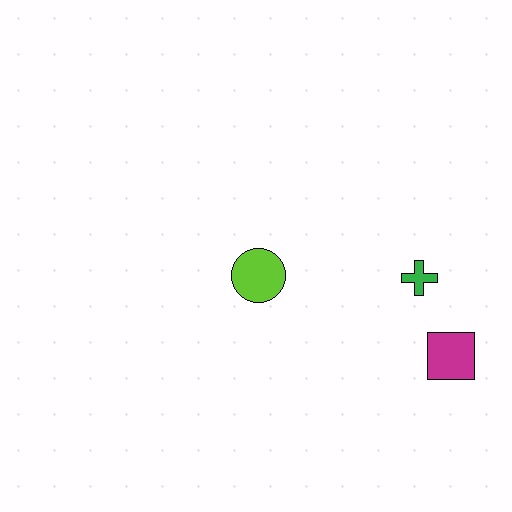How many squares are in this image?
There is 1 square.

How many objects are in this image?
There are 3 objects.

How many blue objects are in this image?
There are no blue objects.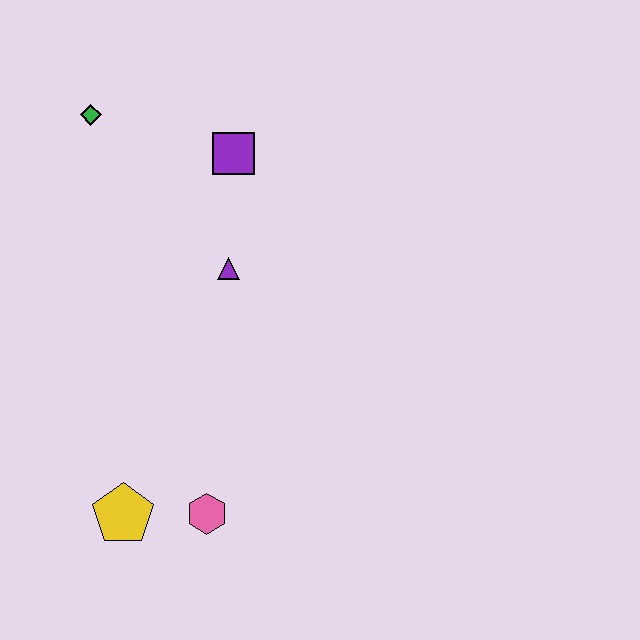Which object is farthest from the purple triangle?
The yellow pentagon is farthest from the purple triangle.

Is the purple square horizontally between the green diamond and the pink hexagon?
No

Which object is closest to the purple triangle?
The purple square is closest to the purple triangle.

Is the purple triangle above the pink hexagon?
Yes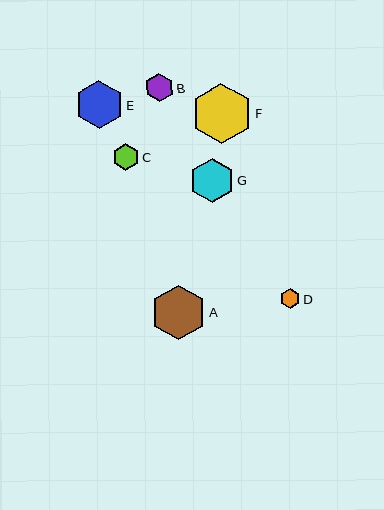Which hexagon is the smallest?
Hexagon D is the smallest with a size of approximately 20 pixels.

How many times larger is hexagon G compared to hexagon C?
Hexagon G is approximately 1.7 times the size of hexagon C.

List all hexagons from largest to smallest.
From largest to smallest: F, A, E, G, B, C, D.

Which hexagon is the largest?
Hexagon F is the largest with a size of approximately 60 pixels.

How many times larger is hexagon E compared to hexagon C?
Hexagon E is approximately 1.8 times the size of hexagon C.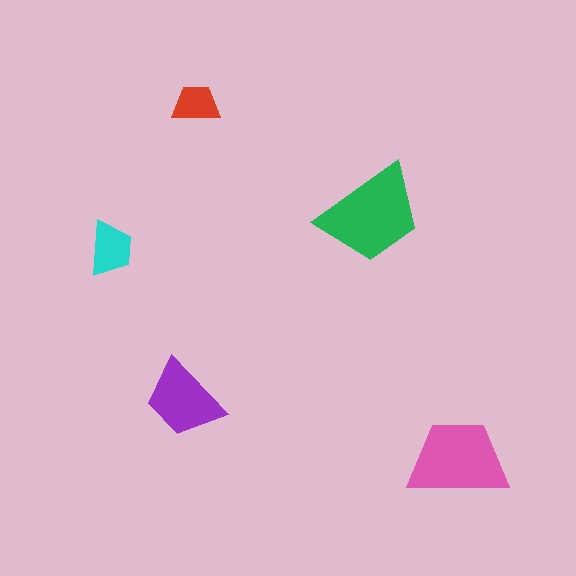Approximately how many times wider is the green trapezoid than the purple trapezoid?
About 1.5 times wider.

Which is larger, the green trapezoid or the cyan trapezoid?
The green one.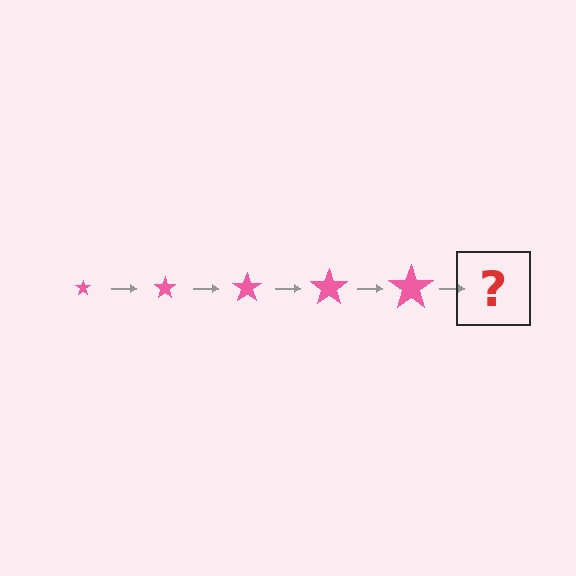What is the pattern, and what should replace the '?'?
The pattern is that the star gets progressively larger each step. The '?' should be a pink star, larger than the previous one.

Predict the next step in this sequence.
The next step is a pink star, larger than the previous one.